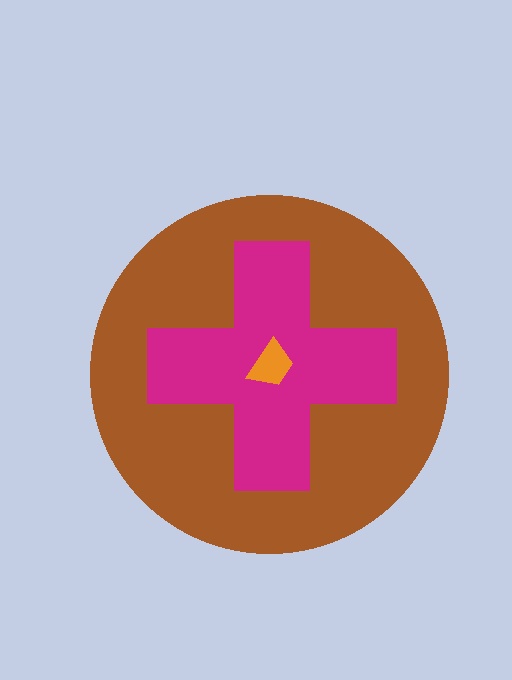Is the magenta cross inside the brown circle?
Yes.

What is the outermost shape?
The brown circle.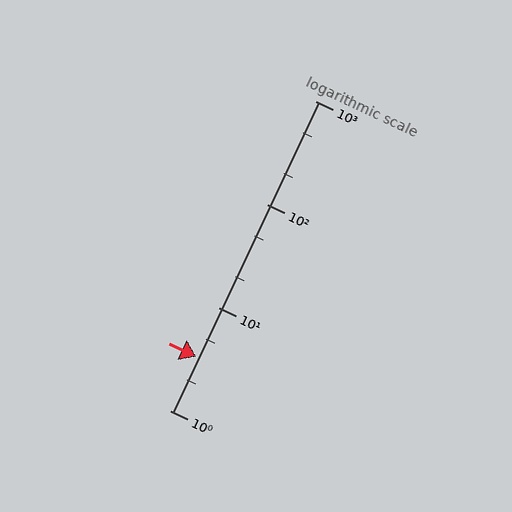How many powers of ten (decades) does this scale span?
The scale spans 3 decades, from 1 to 1000.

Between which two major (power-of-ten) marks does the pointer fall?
The pointer is between 1 and 10.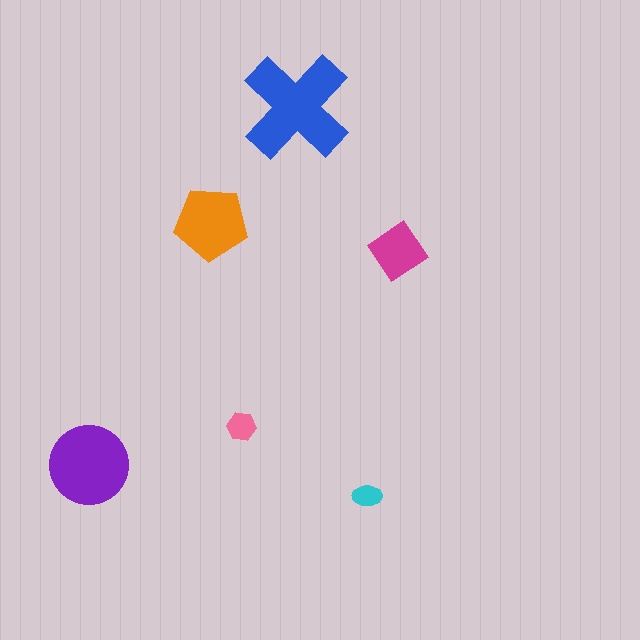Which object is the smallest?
The cyan ellipse.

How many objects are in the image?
There are 6 objects in the image.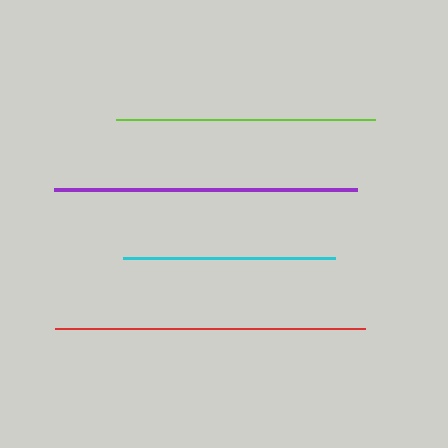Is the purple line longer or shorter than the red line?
The red line is longer than the purple line.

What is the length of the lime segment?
The lime segment is approximately 259 pixels long.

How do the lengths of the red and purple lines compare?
The red and purple lines are approximately the same length.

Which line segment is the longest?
The red line is the longest at approximately 311 pixels.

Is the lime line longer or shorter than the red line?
The red line is longer than the lime line.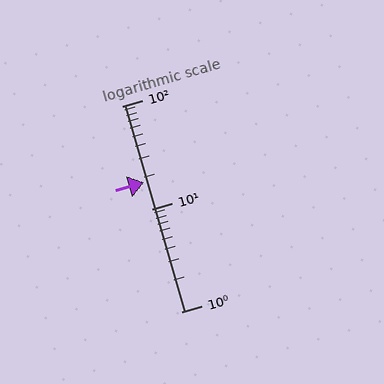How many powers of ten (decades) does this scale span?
The scale spans 2 decades, from 1 to 100.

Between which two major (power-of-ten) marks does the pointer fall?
The pointer is between 10 and 100.